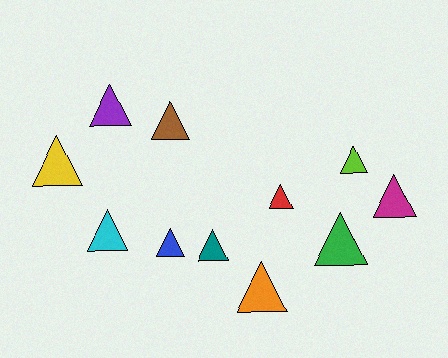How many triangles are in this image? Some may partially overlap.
There are 11 triangles.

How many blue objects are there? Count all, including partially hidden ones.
There is 1 blue object.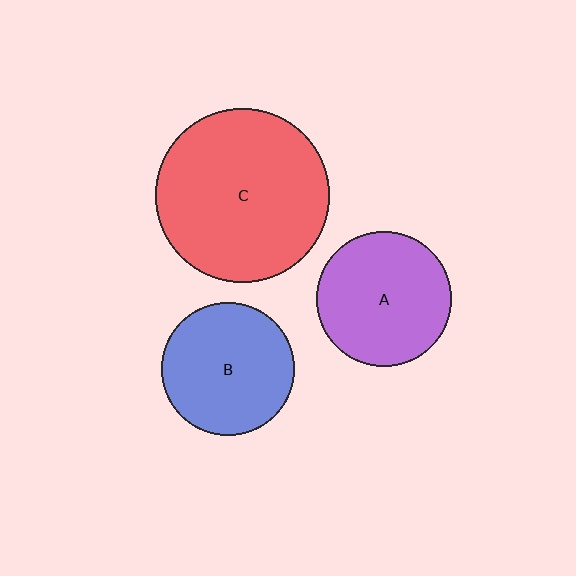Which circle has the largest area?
Circle C (red).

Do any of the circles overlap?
No, none of the circles overlap.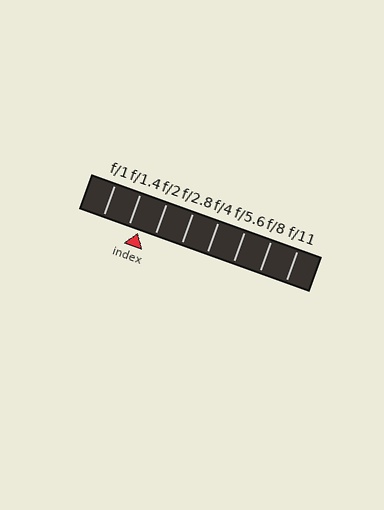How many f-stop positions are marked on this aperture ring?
There are 8 f-stop positions marked.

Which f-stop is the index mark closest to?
The index mark is closest to f/1.4.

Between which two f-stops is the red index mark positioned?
The index mark is between f/1.4 and f/2.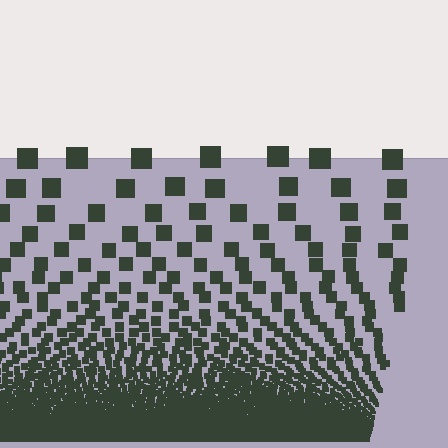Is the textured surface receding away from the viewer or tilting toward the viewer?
The surface appears to tilt toward the viewer. Texture elements get larger and sparser toward the top.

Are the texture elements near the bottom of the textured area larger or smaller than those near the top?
Smaller. The gradient is inverted — elements near the bottom are smaller and denser.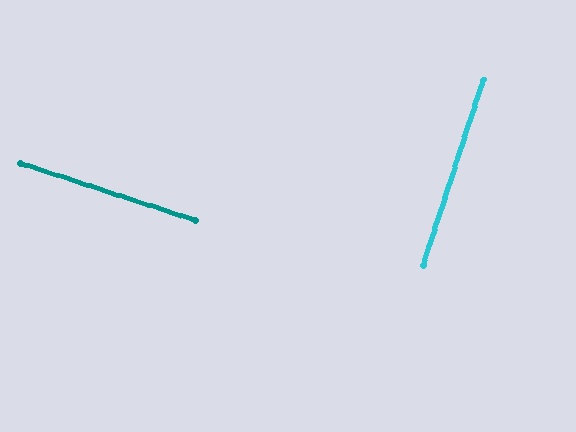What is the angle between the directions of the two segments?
Approximately 90 degrees.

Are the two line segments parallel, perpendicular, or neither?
Perpendicular — they meet at approximately 90°.